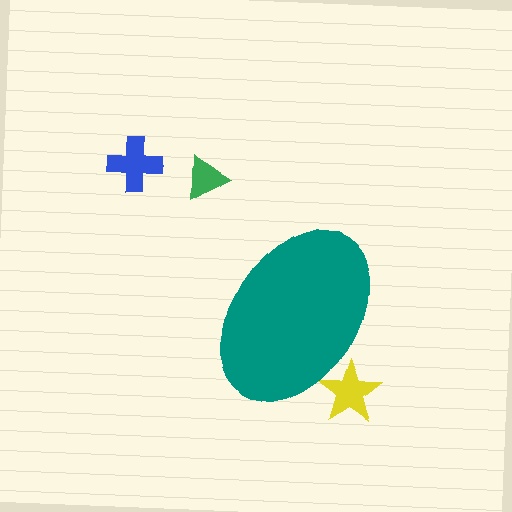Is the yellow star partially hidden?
Yes, the yellow star is partially hidden behind the teal ellipse.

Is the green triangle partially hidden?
No, the green triangle is fully visible.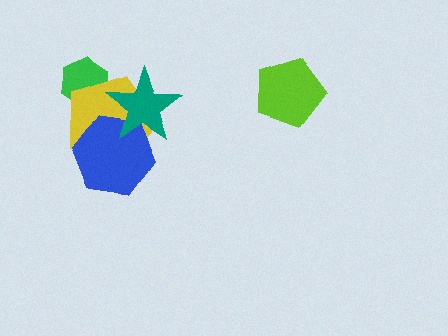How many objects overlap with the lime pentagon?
0 objects overlap with the lime pentagon.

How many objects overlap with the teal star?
2 objects overlap with the teal star.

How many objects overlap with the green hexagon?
1 object overlaps with the green hexagon.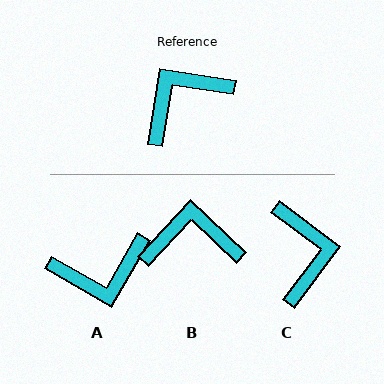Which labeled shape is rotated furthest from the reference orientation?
A, about 159 degrees away.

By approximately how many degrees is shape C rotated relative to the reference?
Approximately 118 degrees clockwise.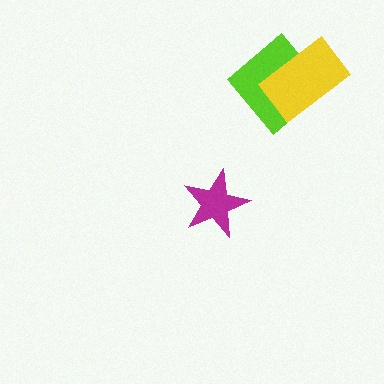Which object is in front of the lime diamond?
The yellow rectangle is in front of the lime diamond.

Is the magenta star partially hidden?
No, no other shape covers it.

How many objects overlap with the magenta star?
0 objects overlap with the magenta star.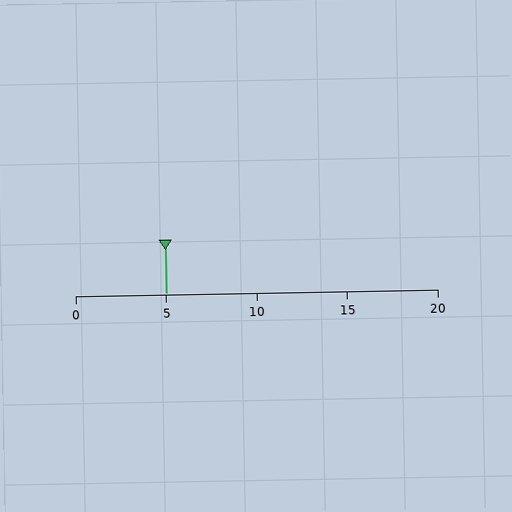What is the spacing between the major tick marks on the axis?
The major ticks are spaced 5 apart.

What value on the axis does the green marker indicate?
The marker indicates approximately 5.